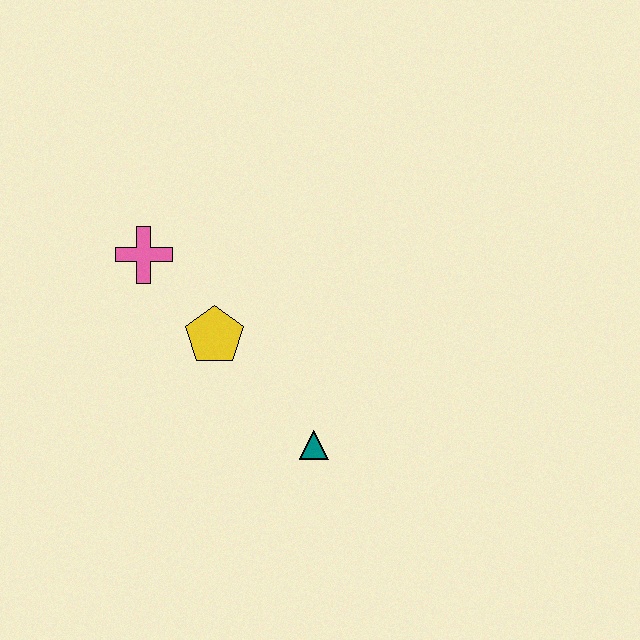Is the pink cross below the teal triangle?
No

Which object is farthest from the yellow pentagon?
The teal triangle is farthest from the yellow pentagon.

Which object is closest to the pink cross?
The yellow pentagon is closest to the pink cross.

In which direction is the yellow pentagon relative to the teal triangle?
The yellow pentagon is above the teal triangle.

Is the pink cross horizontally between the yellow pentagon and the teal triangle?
No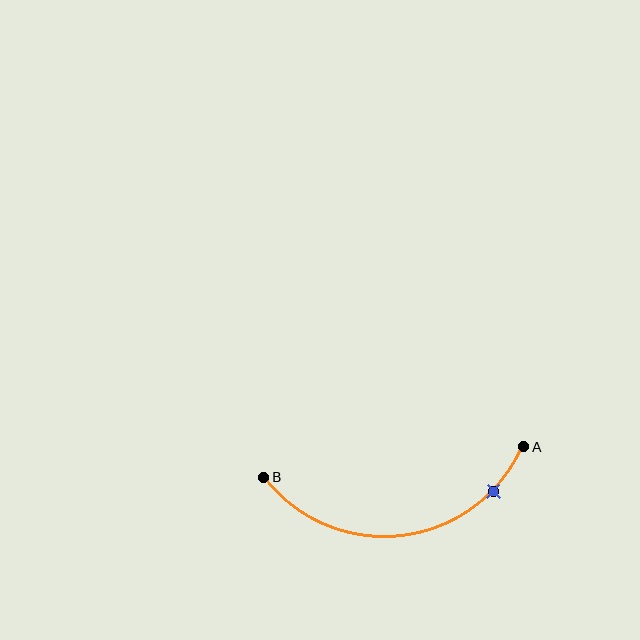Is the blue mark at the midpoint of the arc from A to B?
No. The blue mark lies on the arc but is closer to endpoint A. The arc midpoint would be at the point on the curve equidistant along the arc from both A and B.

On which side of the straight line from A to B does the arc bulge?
The arc bulges below the straight line connecting A and B.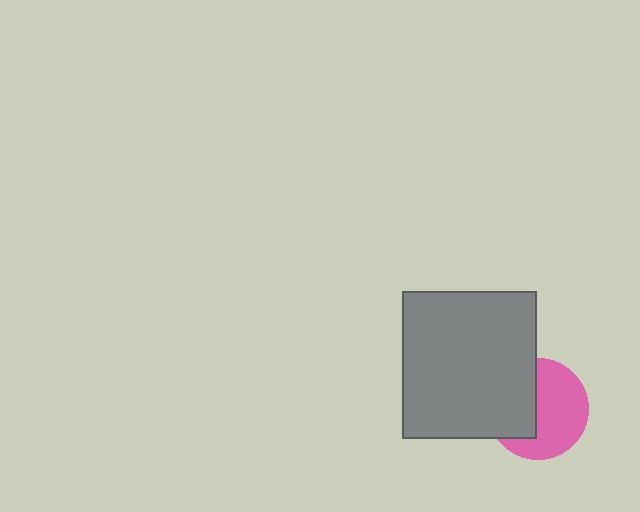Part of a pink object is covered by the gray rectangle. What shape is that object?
It is a circle.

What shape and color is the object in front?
The object in front is a gray rectangle.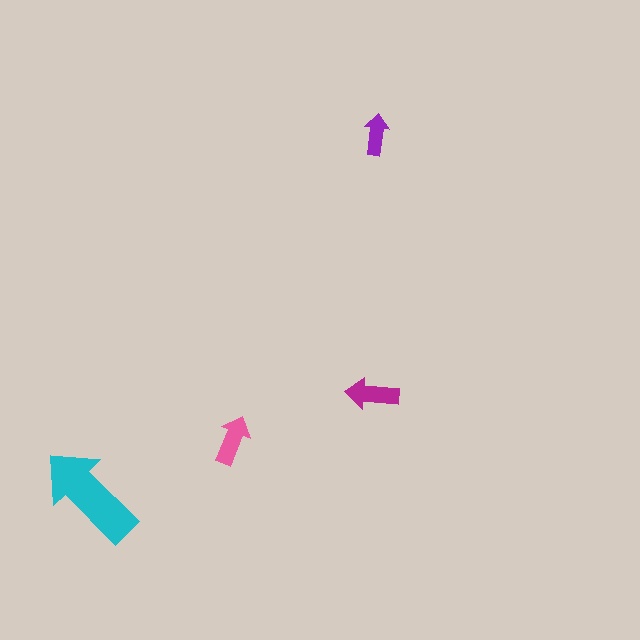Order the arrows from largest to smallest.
the cyan one, the magenta one, the pink one, the purple one.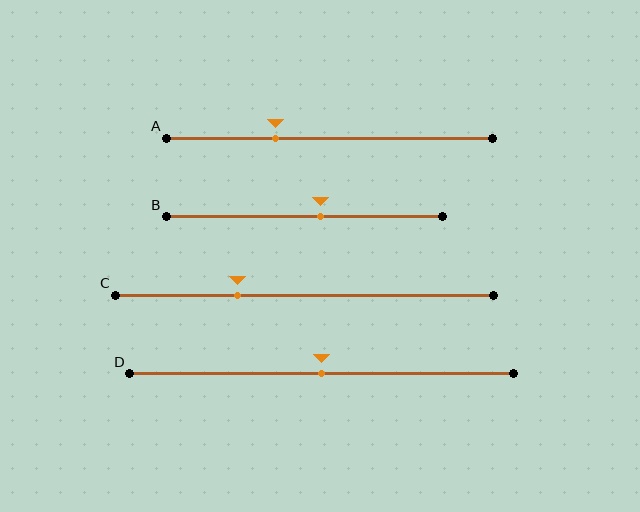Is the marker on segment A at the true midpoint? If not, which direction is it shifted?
No, the marker on segment A is shifted to the left by about 17% of the segment length.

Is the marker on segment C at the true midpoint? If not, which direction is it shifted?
No, the marker on segment C is shifted to the left by about 18% of the segment length.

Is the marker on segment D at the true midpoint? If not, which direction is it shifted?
Yes, the marker on segment D is at the true midpoint.